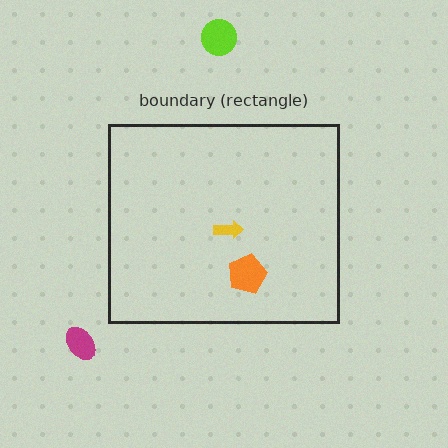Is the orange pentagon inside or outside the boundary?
Inside.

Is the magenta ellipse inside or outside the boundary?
Outside.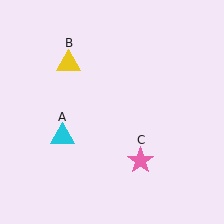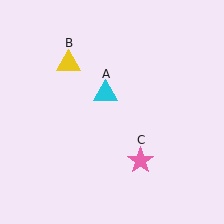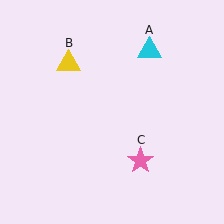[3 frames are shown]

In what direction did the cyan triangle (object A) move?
The cyan triangle (object A) moved up and to the right.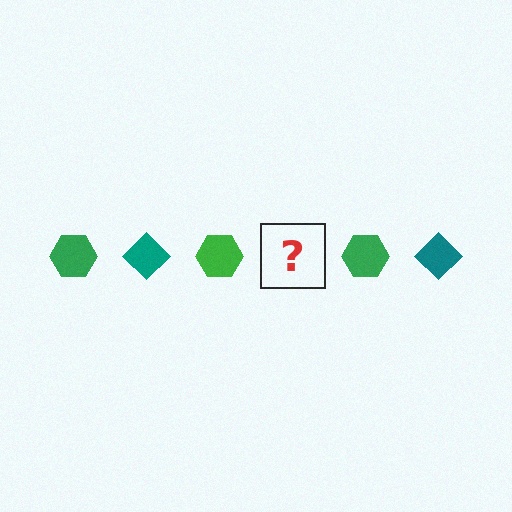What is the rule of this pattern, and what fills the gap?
The rule is that the pattern alternates between green hexagon and teal diamond. The gap should be filled with a teal diamond.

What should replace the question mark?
The question mark should be replaced with a teal diamond.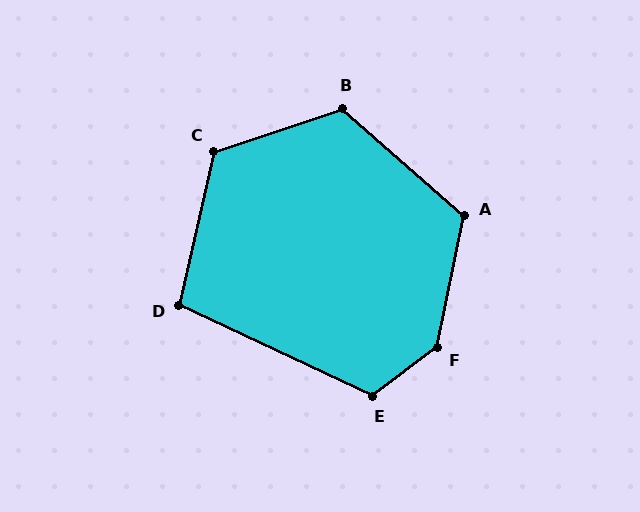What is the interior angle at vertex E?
Approximately 119 degrees (obtuse).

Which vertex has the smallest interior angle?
D, at approximately 103 degrees.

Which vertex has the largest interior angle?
F, at approximately 137 degrees.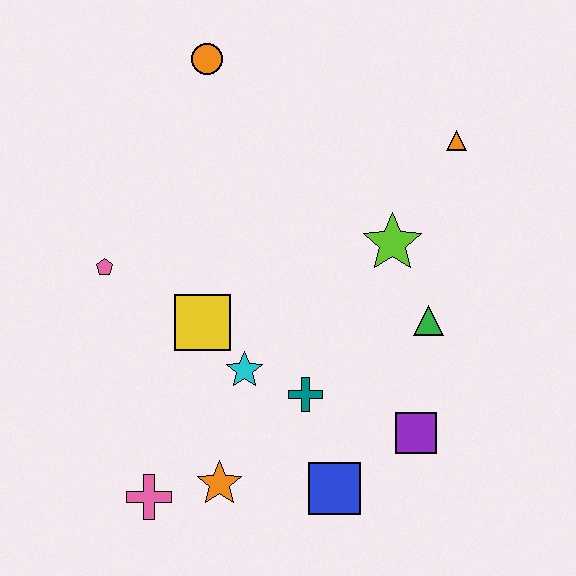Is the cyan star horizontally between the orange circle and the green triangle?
Yes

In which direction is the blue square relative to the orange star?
The blue square is to the right of the orange star.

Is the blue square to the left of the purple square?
Yes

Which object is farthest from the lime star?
The pink cross is farthest from the lime star.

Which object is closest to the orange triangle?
The lime star is closest to the orange triangle.